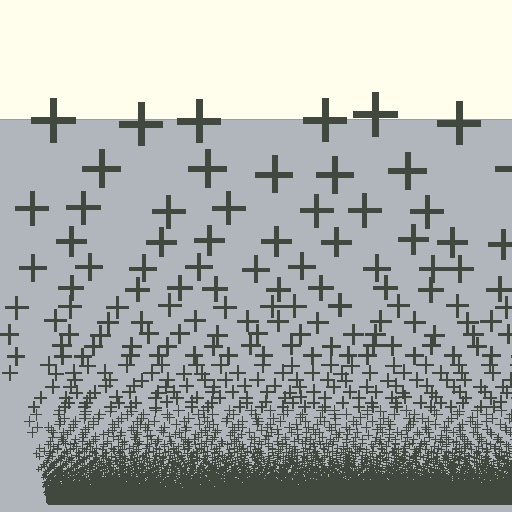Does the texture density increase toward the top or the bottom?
Density increases toward the bottom.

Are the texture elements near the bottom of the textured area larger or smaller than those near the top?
Smaller. The gradient is inverted — elements near the bottom are smaller and denser.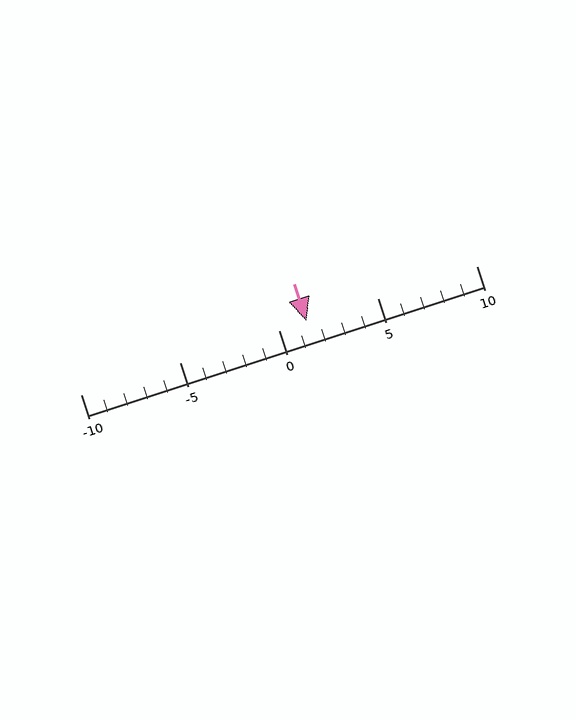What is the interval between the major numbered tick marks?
The major tick marks are spaced 5 units apart.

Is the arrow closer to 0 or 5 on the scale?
The arrow is closer to 0.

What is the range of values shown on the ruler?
The ruler shows values from -10 to 10.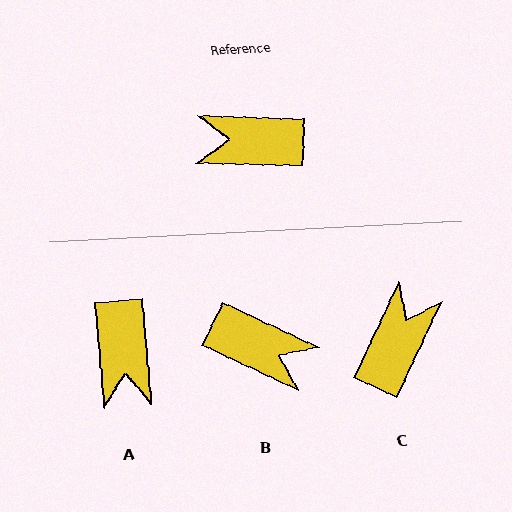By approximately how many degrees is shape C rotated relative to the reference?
Approximately 113 degrees clockwise.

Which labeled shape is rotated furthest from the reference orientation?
B, about 156 degrees away.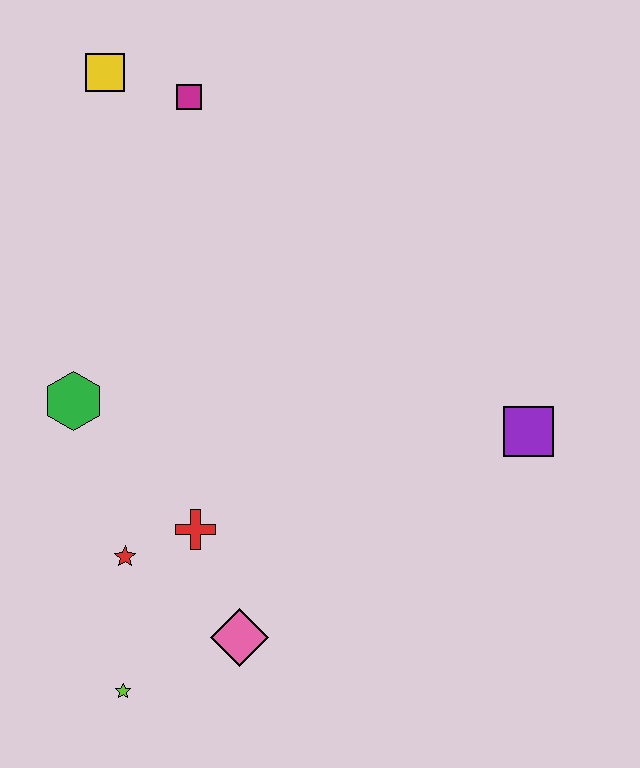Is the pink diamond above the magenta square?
No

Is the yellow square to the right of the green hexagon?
Yes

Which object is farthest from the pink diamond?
The yellow square is farthest from the pink diamond.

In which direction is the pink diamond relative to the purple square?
The pink diamond is to the left of the purple square.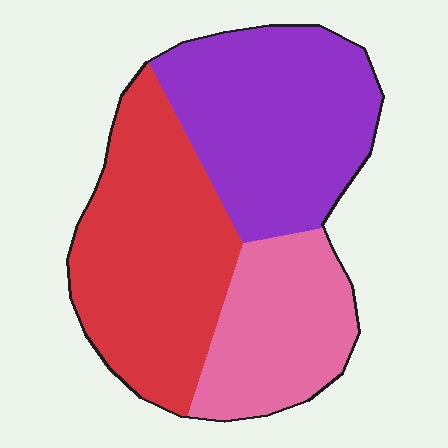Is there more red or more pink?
Red.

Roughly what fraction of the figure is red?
Red covers 39% of the figure.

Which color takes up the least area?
Pink, at roughly 25%.